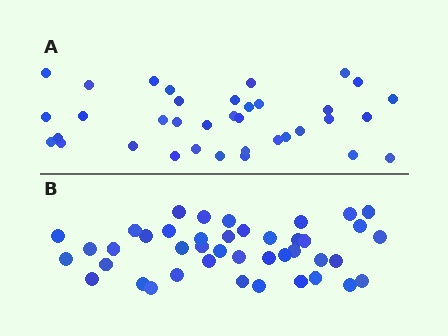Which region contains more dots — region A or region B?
Region B (the bottom region) has more dots.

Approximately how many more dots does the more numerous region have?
Region B has about 6 more dots than region A.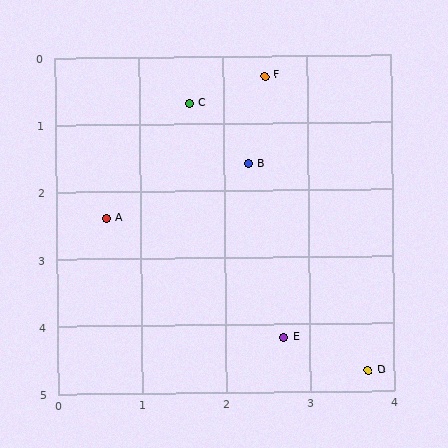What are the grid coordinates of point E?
Point E is at approximately (2.7, 4.2).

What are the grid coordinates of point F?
Point F is at approximately (2.5, 0.3).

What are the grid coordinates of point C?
Point C is at approximately (1.6, 0.7).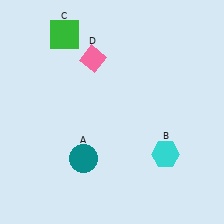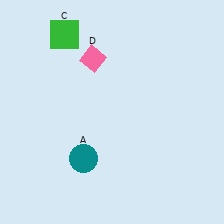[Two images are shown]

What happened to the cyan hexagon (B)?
The cyan hexagon (B) was removed in Image 2. It was in the bottom-right area of Image 1.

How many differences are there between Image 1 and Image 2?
There is 1 difference between the two images.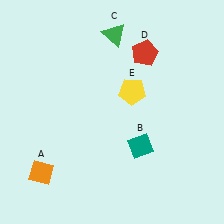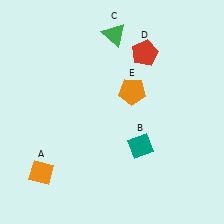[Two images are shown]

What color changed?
The pentagon (E) changed from yellow in Image 1 to orange in Image 2.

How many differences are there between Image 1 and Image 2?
There is 1 difference between the two images.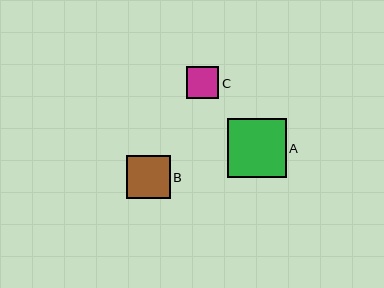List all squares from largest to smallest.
From largest to smallest: A, B, C.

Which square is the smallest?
Square C is the smallest with a size of approximately 32 pixels.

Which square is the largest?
Square A is the largest with a size of approximately 59 pixels.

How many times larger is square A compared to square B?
Square A is approximately 1.4 times the size of square B.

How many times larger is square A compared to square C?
Square A is approximately 1.8 times the size of square C.